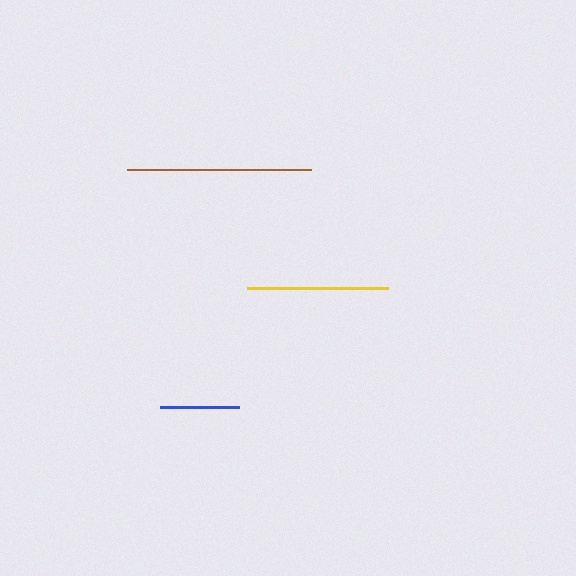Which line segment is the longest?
The brown line is the longest at approximately 185 pixels.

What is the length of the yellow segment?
The yellow segment is approximately 141 pixels long.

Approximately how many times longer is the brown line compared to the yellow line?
The brown line is approximately 1.3 times the length of the yellow line.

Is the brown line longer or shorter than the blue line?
The brown line is longer than the blue line.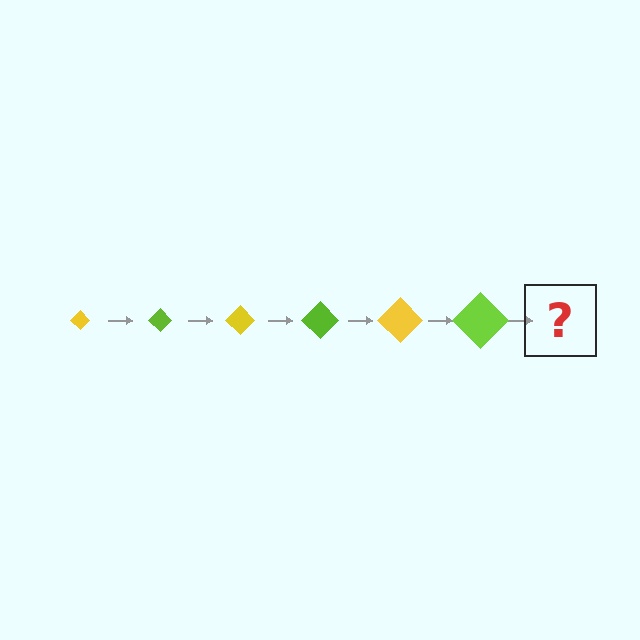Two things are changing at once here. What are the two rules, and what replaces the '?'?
The two rules are that the diamond grows larger each step and the color cycles through yellow and lime. The '?' should be a yellow diamond, larger than the previous one.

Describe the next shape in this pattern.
It should be a yellow diamond, larger than the previous one.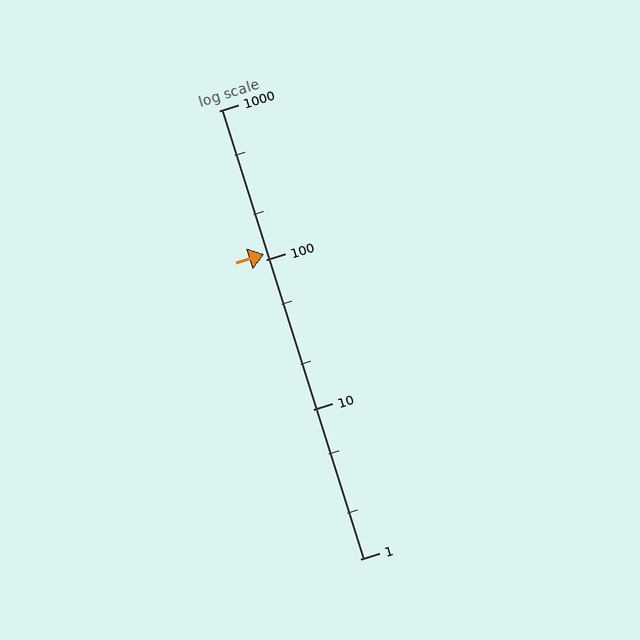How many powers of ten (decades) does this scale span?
The scale spans 3 decades, from 1 to 1000.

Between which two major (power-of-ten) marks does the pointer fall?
The pointer is between 100 and 1000.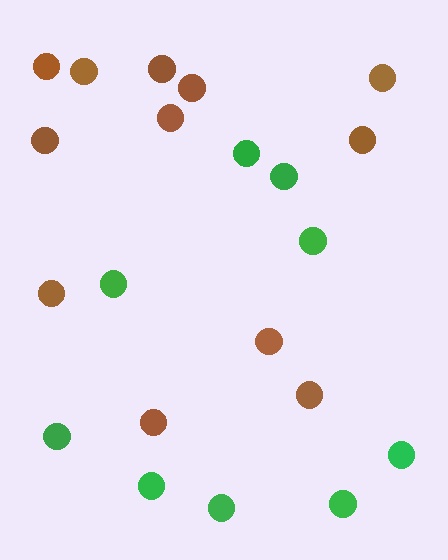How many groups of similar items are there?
There are 2 groups: one group of green circles (9) and one group of brown circles (12).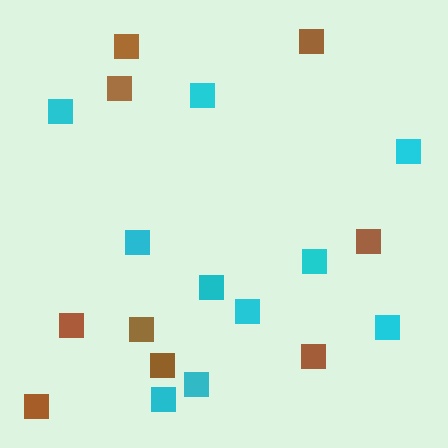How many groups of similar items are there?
There are 2 groups: one group of cyan squares (10) and one group of brown squares (9).